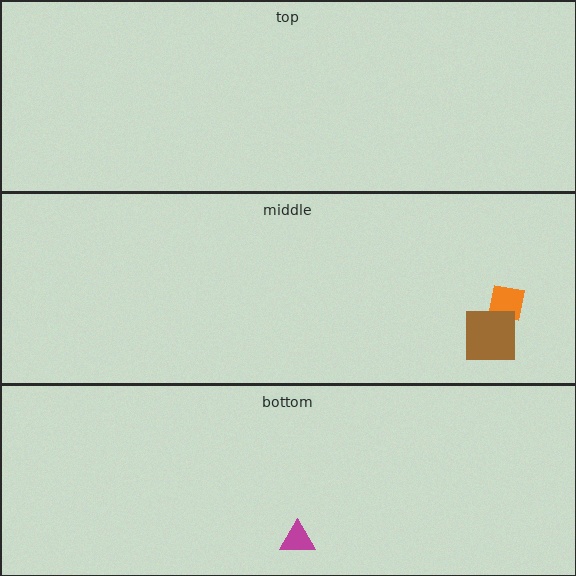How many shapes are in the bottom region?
1.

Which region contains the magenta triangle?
The bottom region.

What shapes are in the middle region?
The orange square, the brown square.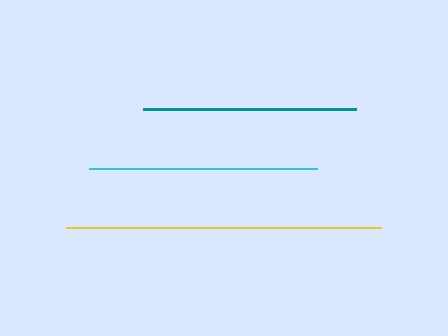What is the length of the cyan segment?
The cyan segment is approximately 227 pixels long.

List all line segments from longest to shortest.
From longest to shortest: yellow, cyan, teal.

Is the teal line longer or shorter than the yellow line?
The yellow line is longer than the teal line.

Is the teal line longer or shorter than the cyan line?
The cyan line is longer than the teal line.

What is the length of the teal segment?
The teal segment is approximately 213 pixels long.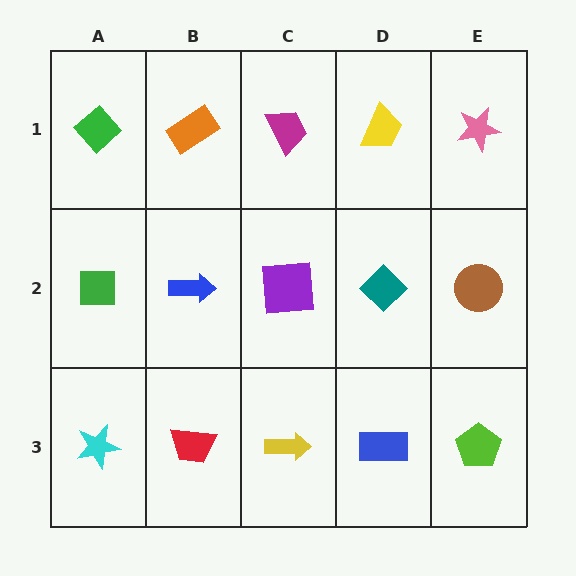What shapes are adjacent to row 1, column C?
A purple square (row 2, column C), an orange rectangle (row 1, column B), a yellow trapezoid (row 1, column D).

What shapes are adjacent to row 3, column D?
A teal diamond (row 2, column D), a yellow arrow (row 3, column C), a lime pentagon (row 3, column E).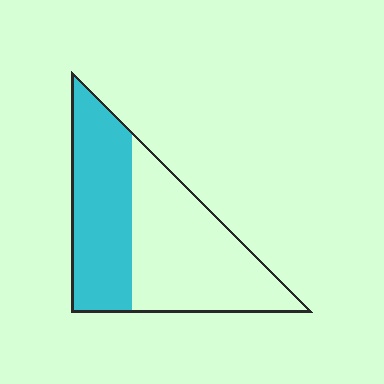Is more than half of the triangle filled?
No.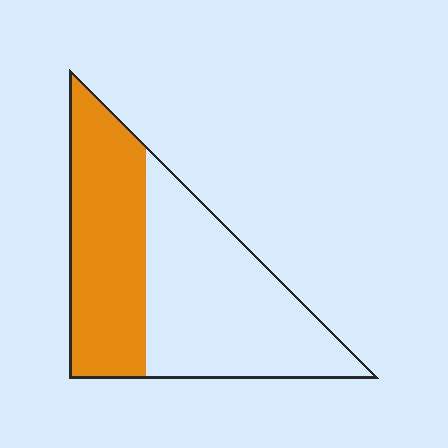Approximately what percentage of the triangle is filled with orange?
Approximately 45%.